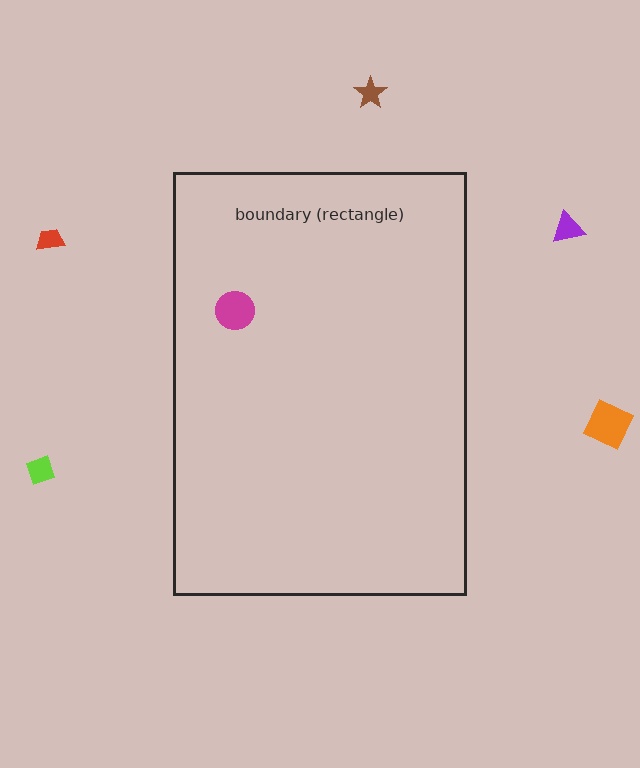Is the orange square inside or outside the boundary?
Outside.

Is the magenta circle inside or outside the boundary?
Inside.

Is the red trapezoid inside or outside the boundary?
Outside.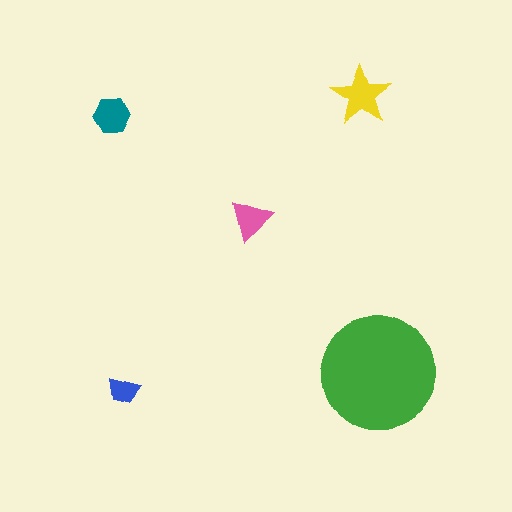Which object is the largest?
The green circle.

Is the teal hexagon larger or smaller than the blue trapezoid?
Larger.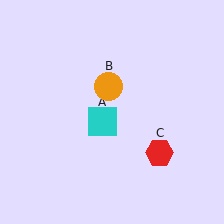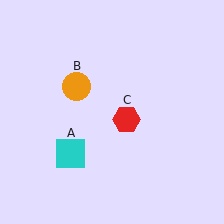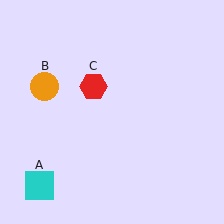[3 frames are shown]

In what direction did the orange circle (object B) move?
The orange circle (object B) moved left.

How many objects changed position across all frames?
3 objects changed position: cyan square (object A), orange circle (object B), red hexagon (object C).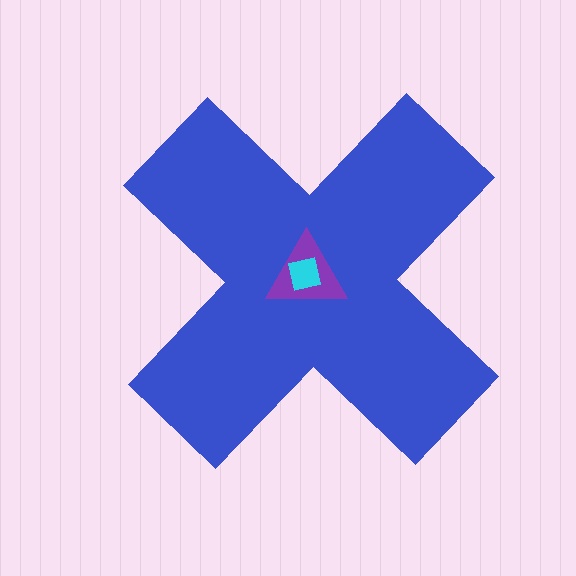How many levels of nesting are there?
3.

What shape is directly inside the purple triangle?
The cyan square.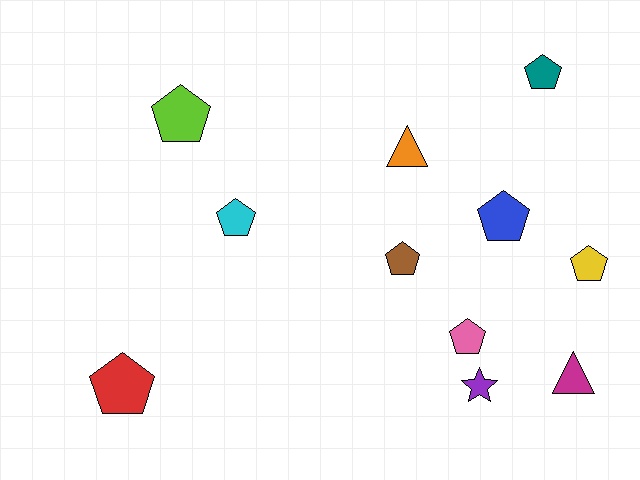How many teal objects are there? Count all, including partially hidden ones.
There is 1 teal object.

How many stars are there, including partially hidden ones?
There is 1 star.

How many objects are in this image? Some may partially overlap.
There are 11 objects.